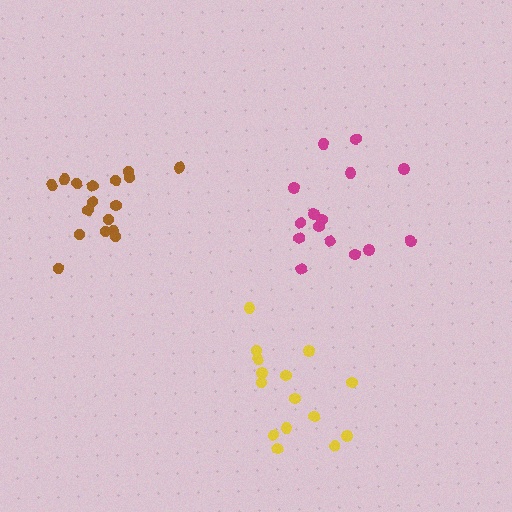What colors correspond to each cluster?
The clusters are colored: brown, yellow, magenta.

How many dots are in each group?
Group 1: 17 dots, Group 2: 15 dots, Group 3: 15 dots (47 total).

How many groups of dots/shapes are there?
There are 3 groups.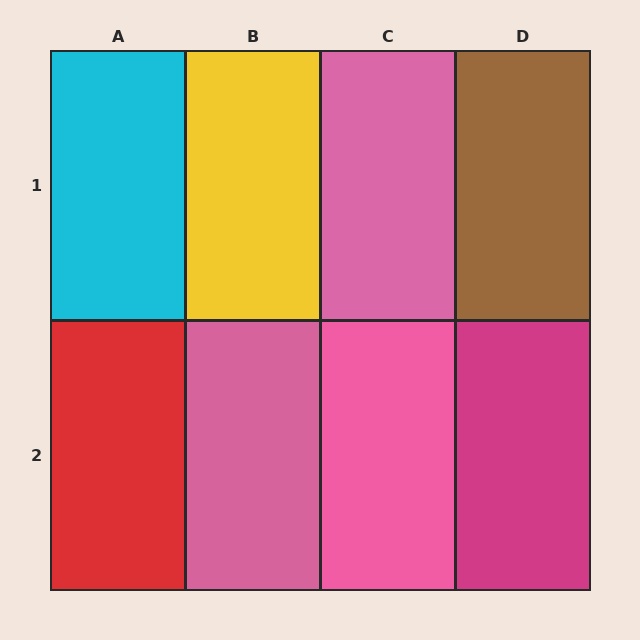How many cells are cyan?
1 cell is cyan.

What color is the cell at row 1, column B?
Yellow.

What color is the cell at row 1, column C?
Pink.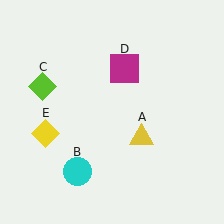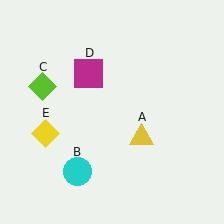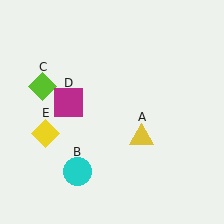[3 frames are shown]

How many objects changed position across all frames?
1 object changed position: magenta square (object D).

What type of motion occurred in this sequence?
The magenta square (object D) rotated counterclockwise around the center of the scene.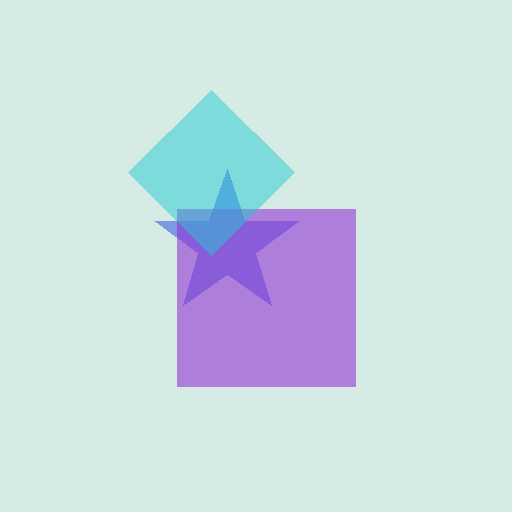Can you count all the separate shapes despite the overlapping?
Yes, there are 3 separate shapes.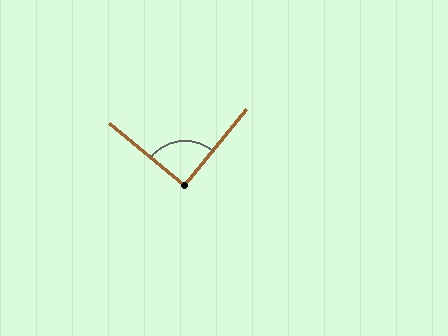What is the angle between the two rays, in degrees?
Approximately 90 degrees.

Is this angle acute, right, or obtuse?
It is approximately a right angle.